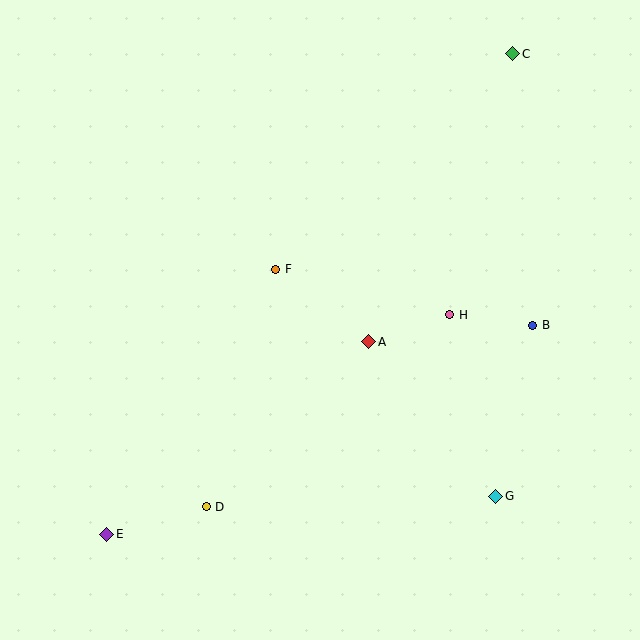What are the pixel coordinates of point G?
Point G is at (496, 496).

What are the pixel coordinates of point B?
Point B is at (533, 325).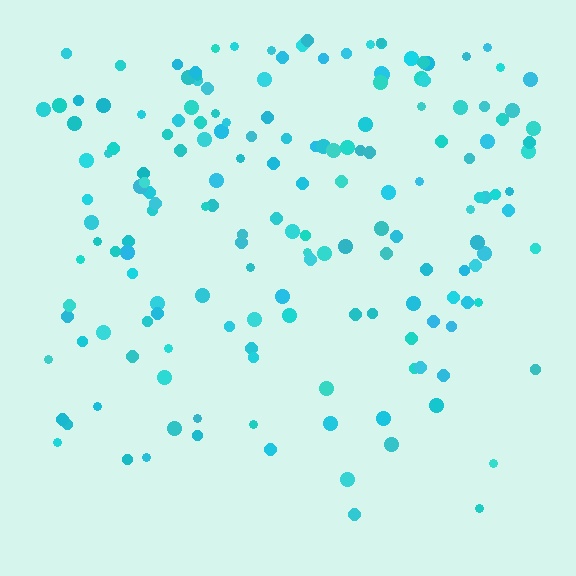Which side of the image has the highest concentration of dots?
The top.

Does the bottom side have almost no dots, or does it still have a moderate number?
Still a moderate number, just noticeably fewer than the top.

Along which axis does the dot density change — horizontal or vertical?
Vertical.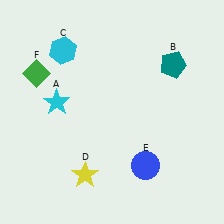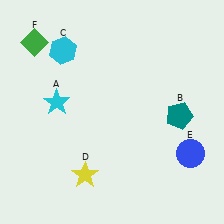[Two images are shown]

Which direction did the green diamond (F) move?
The green diamond (F) moved up.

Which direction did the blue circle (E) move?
The blue circle (E) moved right.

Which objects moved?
The objects that moved are: the teal pentagon (B), the blue circle (E), the green diamond (F).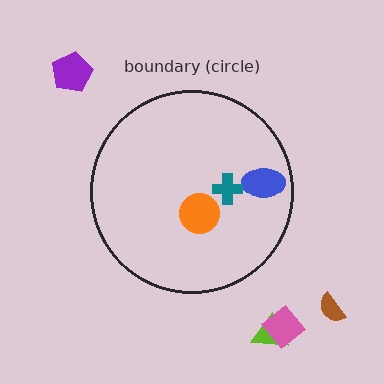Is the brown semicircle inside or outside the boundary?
Outside.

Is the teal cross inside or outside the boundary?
Inside.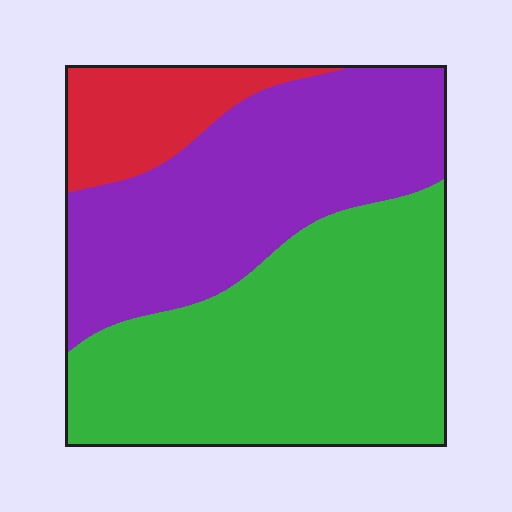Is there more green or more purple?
Green.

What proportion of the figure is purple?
Purple covers about 40% of the figure.